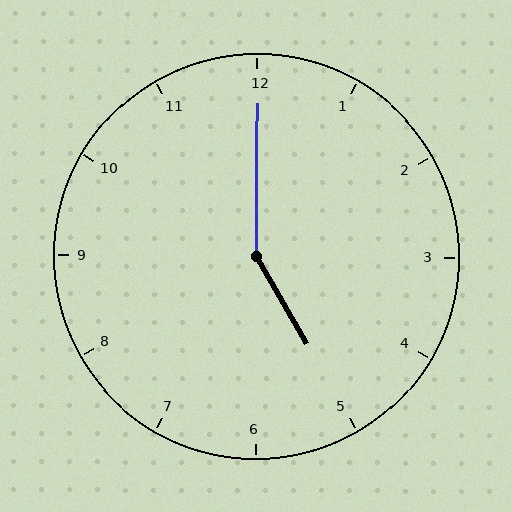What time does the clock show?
5:00.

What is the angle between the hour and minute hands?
Approximately 150 degrees.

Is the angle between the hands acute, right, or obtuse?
It is obtuse.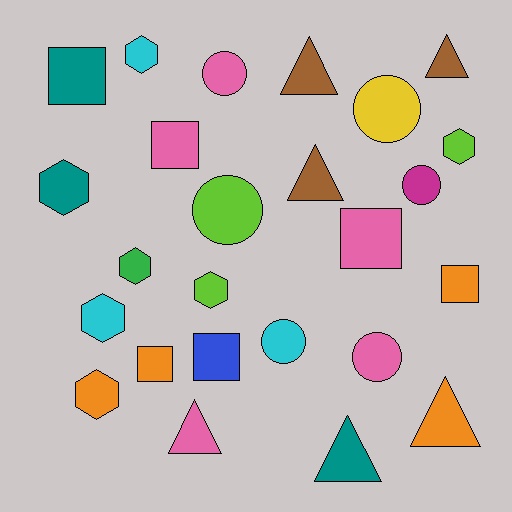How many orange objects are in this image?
There are 4 orange objects.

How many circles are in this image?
There are 6 circles.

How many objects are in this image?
There are 25 objects.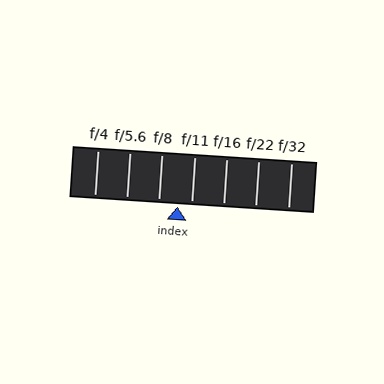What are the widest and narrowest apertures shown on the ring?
The widest aperture shown is f/4 and the narrowest is f/32.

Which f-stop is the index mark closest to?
The index mark is closest to f/11.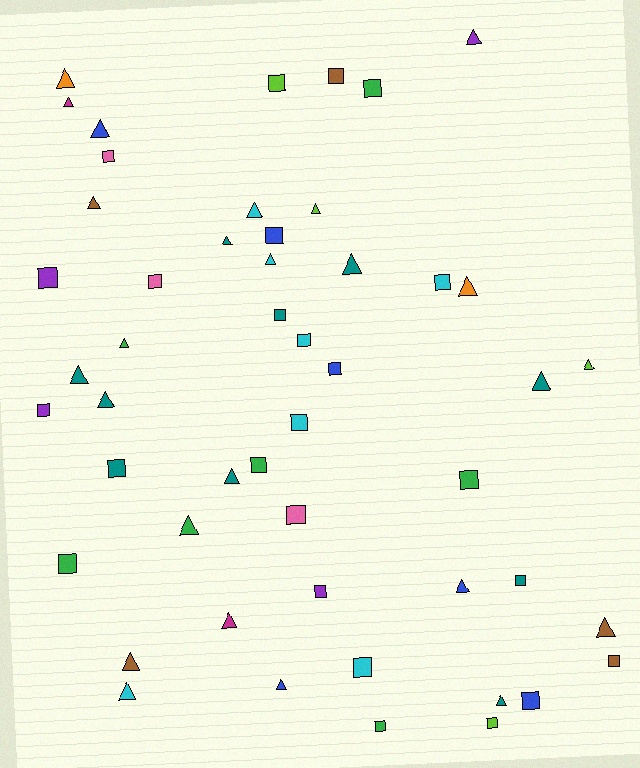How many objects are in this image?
There are 50 objects.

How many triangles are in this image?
There are 25 triangles.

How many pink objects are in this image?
There are 3 pink objects.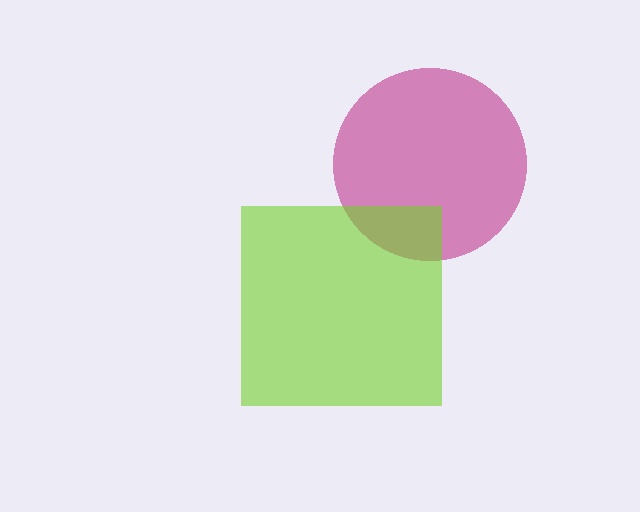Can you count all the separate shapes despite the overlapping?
Yes, there are 2 separate shapes.